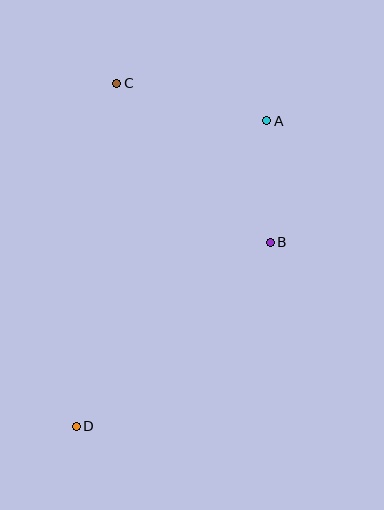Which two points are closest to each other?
Points A and B are closest to each other.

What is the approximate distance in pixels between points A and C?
The distance between A and C is approximately 155 pixels.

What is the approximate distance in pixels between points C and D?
The distance between C and D is approximately 345 pixels.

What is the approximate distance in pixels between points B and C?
The distance between B and C is approximately 221 pixels.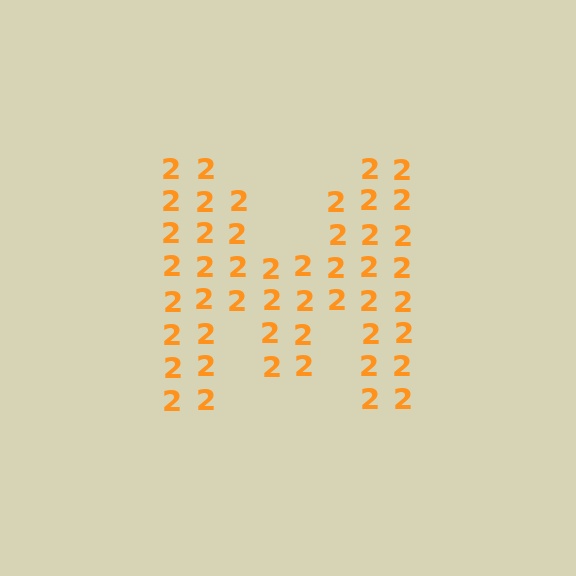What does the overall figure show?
The overall figure shows the letter M.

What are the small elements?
The small elements are digit 2's.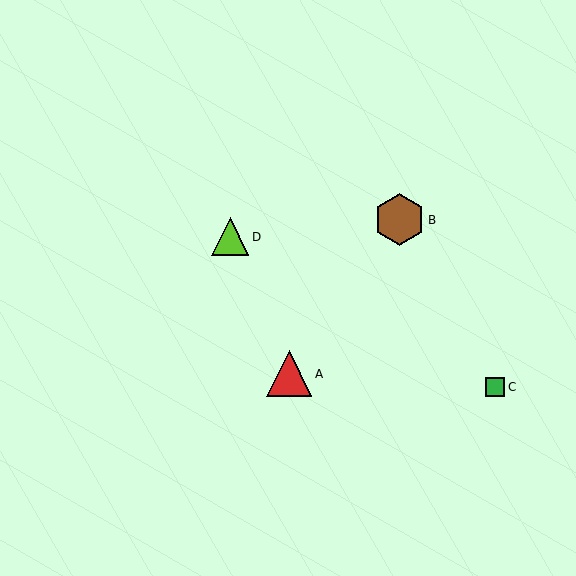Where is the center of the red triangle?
The center of the red triangle is at (289, 374).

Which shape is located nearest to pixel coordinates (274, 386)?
The red triangle (labeled A) at (289, 374) is nearest to that location.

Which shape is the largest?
The brown hexagon (labeled B) is the largest.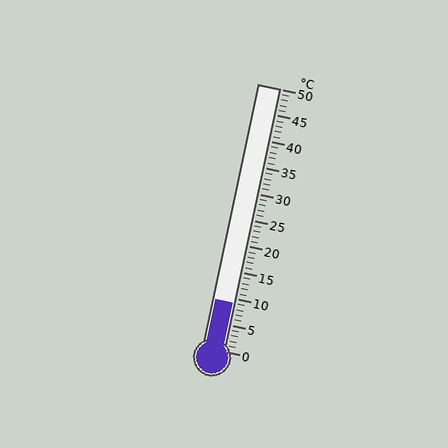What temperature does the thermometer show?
The thermometer shows approximately 9°C.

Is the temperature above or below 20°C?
The temperature is below 20°C.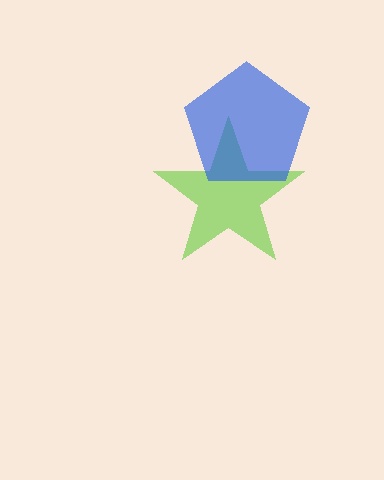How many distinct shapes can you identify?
There are 2 distinct shapes: a lime star, a blue pentagon.